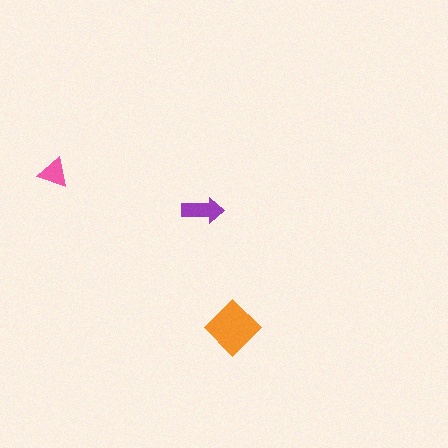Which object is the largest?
The orange diamond.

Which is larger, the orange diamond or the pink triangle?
The orange diamond.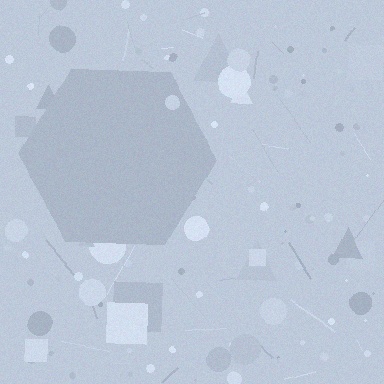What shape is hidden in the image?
A hexagon is hidden in the image.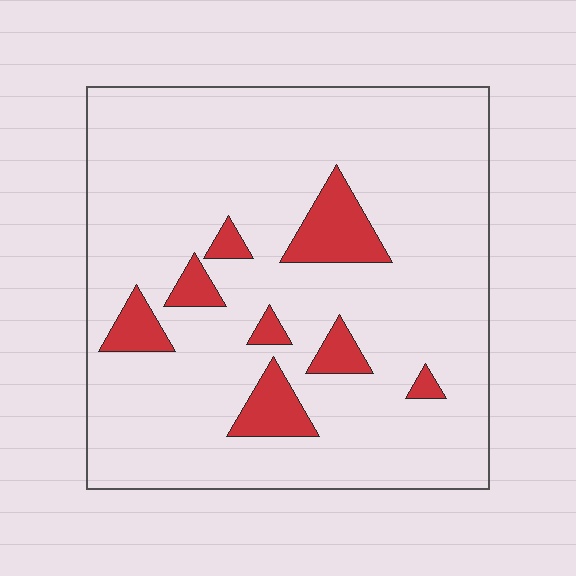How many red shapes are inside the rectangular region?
8.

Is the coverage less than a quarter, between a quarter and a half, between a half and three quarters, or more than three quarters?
Less than a quarter.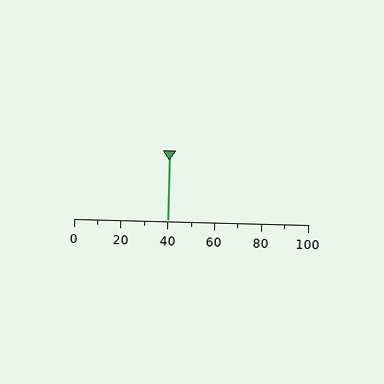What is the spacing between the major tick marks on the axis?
The major ticks are spaced 20 apart.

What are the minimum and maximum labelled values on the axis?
The axis runs from 0 to 100.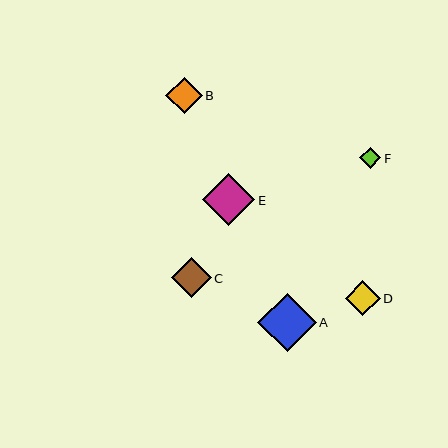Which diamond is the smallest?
Diamond F is the smallest with a size of approximately 21 pixels.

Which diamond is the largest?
Diamond A is the largest with a size of approximately 58 pixels.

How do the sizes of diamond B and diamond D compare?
Diamond B and diamond D are approximately the same size.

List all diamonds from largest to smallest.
From largest to smallest: A, E, C, B, D, F.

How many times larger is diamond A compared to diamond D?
Diamond A is approximately 1.7 times the size of diamond D.